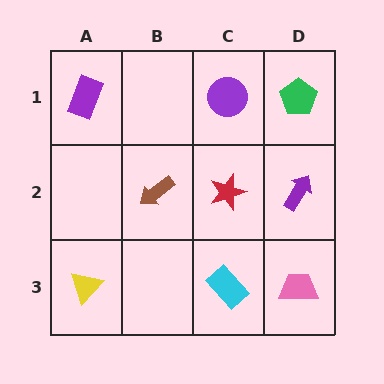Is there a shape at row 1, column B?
No, that cell is empty.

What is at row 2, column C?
A red star.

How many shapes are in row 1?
3 shapes.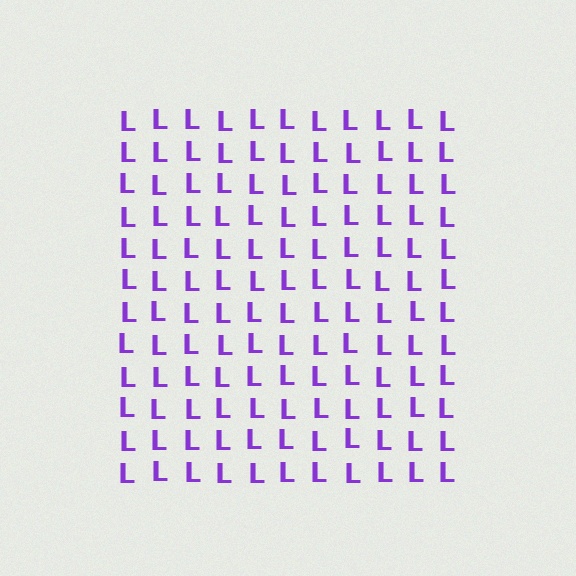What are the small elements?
The small elements are letter L's.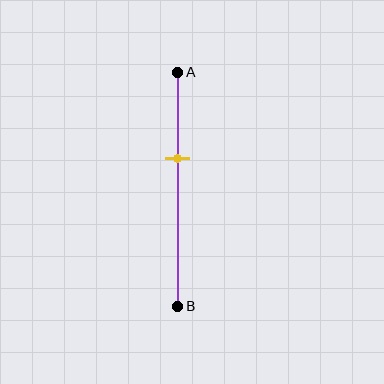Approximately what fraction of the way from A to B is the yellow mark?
The yellow mark is approximately 35% of the way from A to B.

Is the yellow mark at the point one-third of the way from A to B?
No, the mark is at about 35% from A, not at the 33% one-third point.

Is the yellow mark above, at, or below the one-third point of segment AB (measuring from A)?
The yellow mark is below the one-third point of segment AB.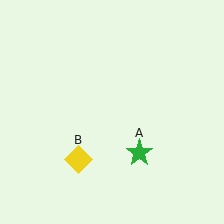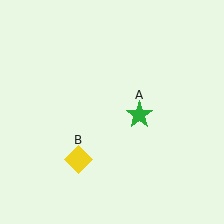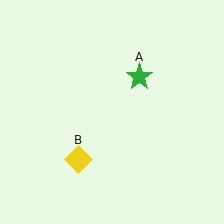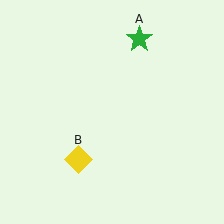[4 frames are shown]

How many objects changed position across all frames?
1 object changed position: green star (object A).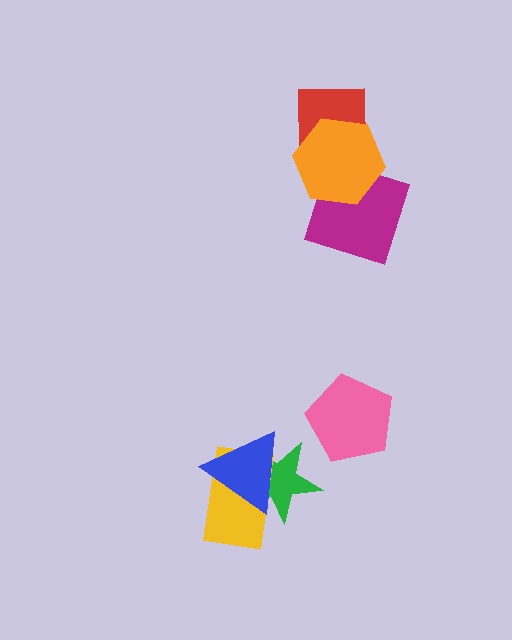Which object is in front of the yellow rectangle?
The blue triangle is in front of the yellow rectangle.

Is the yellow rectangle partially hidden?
Yes, it is partially covered by another shape.